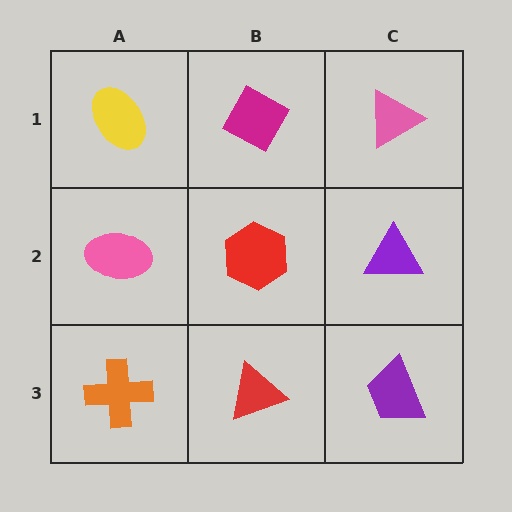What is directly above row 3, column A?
A pink ellipse.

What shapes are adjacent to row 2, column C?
A pink triangle (row 1, column C), a purple trapezoid (row 3, column C), a red hexagon (row 2, column B).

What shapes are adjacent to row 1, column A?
A pink ellipse (row 2, column A), a magenta diamond (row 1, column B).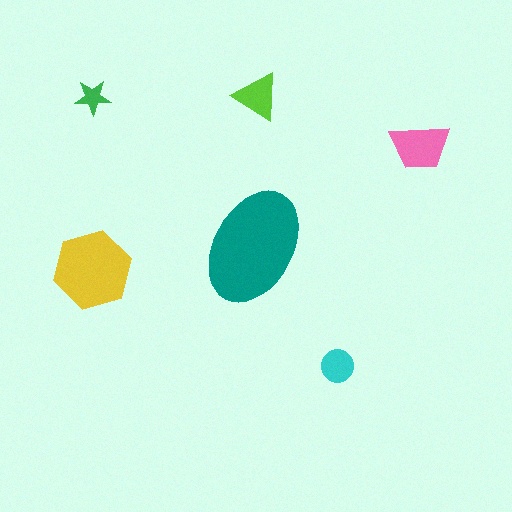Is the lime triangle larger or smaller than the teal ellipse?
Smaller.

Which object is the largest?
The teal ellipse.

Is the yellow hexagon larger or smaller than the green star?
Larger.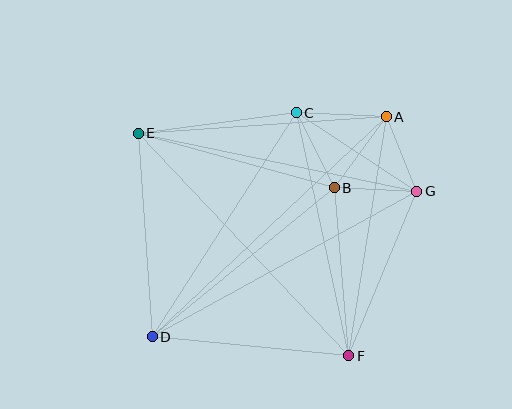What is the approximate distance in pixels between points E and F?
The distance between E and F is approximately 306 pixels.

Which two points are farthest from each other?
Points A and D are farthest from each other.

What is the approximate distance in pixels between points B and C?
The distance between B and C is approximately 84 pixels.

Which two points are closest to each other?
Points A and G are closest to each other.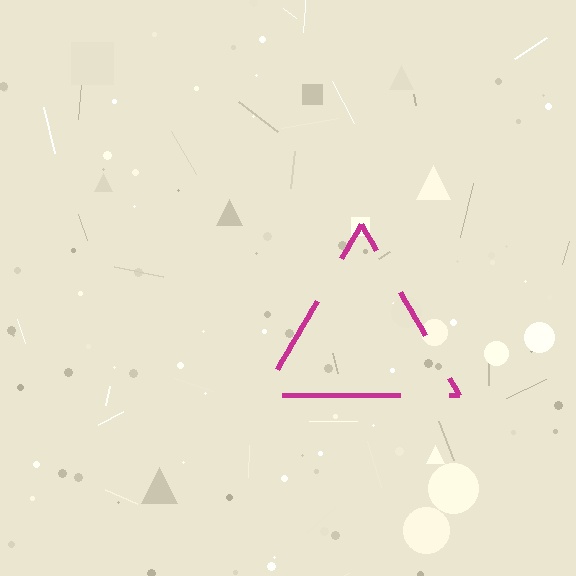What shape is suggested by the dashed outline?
The dashed outline suggests a triangle.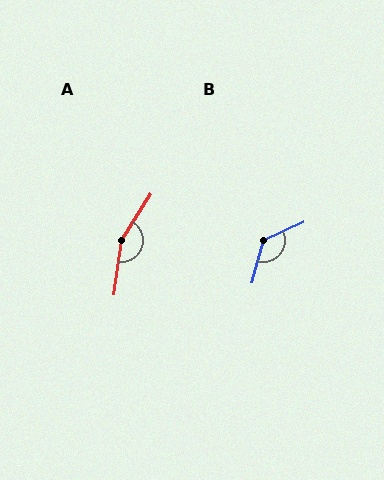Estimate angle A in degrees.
Approximately 156 degrees.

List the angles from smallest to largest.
B (130°), A (156°).